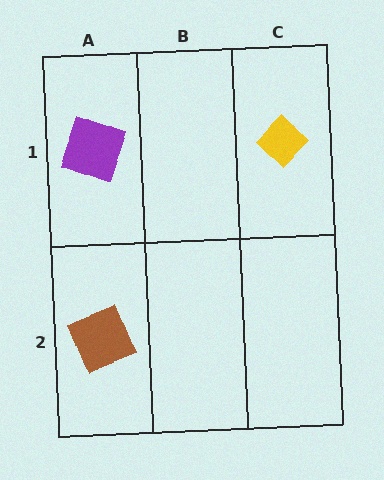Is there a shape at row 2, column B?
No, that cell is empty.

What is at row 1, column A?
A purple square.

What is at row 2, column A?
A brown square.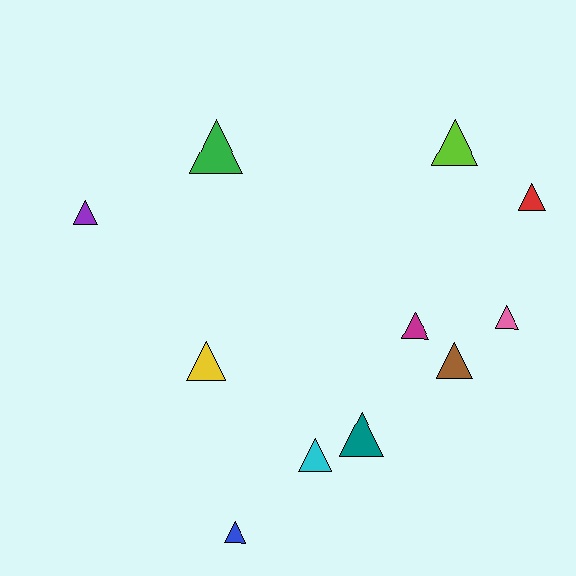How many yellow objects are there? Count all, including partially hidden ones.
There is 1 yellow object.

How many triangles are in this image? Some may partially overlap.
There are 11 triangles.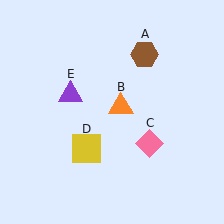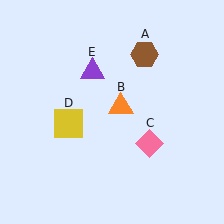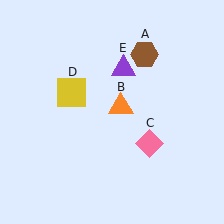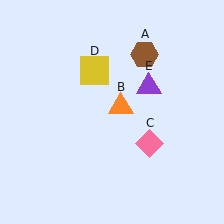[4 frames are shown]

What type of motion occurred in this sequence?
The yellow square (object D), purple triangle (object E) rotated clockwise around the center of the scene.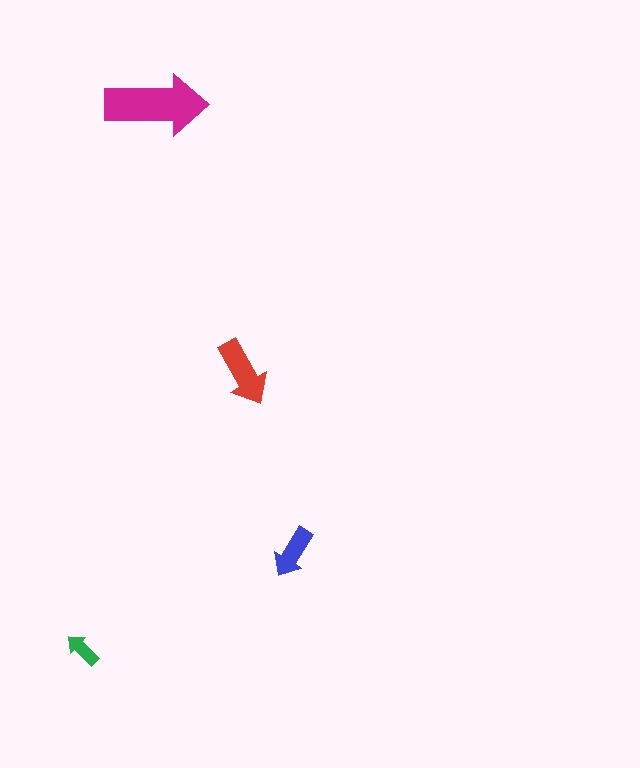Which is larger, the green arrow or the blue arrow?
The blue one.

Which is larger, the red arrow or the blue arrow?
The red one.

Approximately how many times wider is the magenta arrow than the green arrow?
About 3 times wider.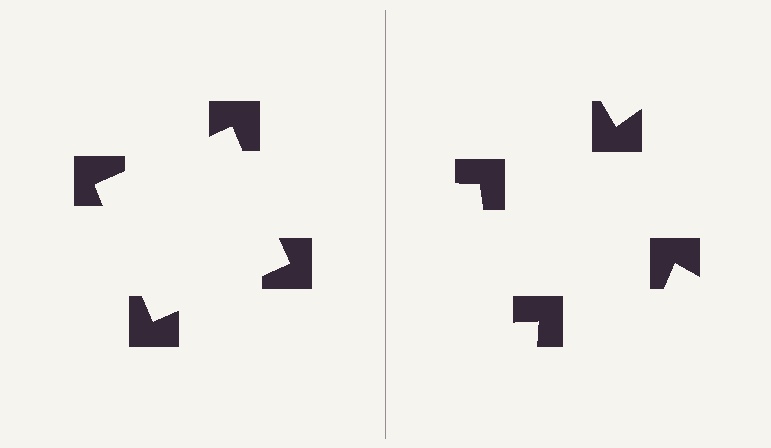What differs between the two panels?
The notched squares are positioned identically on both sides; only the wedge orientations differ. On the left they align to a square; on the right they are misaligned.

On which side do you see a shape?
An illusory square appears on the left side. On the right side the wedge cuts are rotated, so no coherent shape forms.